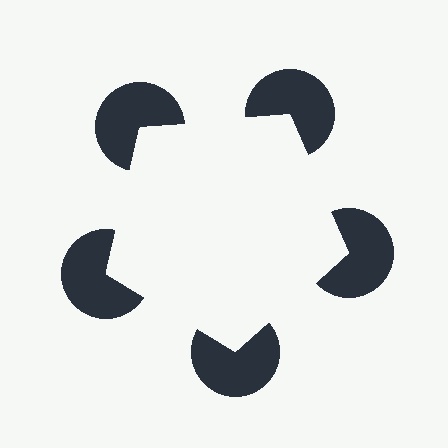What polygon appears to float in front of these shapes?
An illusory pentagon — its edges are inferred from the aligned wedge cuts in the pac-man discs, not physically drawn.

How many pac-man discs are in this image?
There are 5 — one at each vertex of the illusory pentagon.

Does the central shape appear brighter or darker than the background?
It typically appears slightly brighter than the background, even though no actual brightness change is drawn.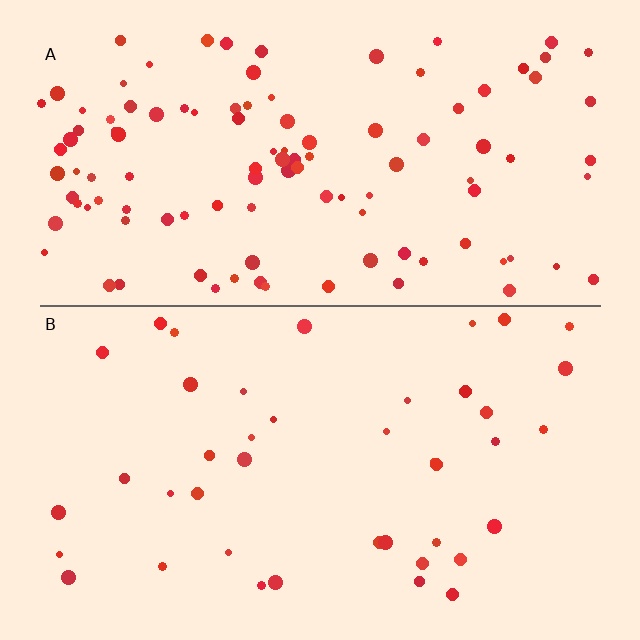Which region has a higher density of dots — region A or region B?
A (the top).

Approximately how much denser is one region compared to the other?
Approximately 2.6× — region A over region B.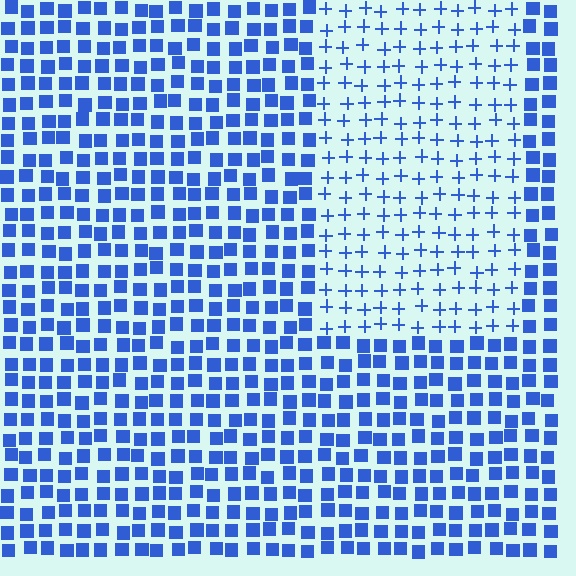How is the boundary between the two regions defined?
The boundary is defined by a change in element shape: plus signs inside vs. squares outside. All elements share the same color and spacing.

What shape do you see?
I see a rectangle.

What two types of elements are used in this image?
The image uses plus signs inside the rectangle region and squares outside it.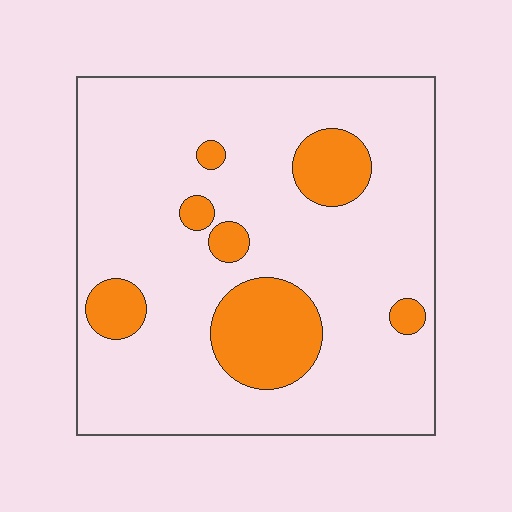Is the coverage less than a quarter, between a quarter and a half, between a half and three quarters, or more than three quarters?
Less than a quarter.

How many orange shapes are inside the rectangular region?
7.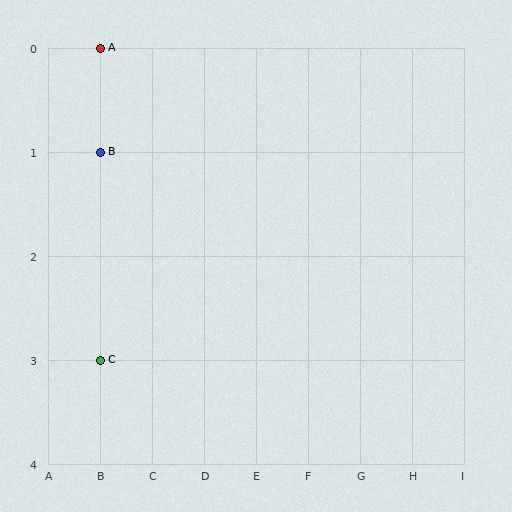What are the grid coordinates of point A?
Point A is at grid coordinates (B, 0).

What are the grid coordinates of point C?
Point C is at grid coordinates (B, 3).